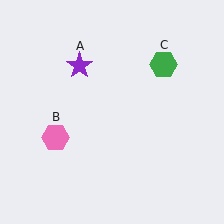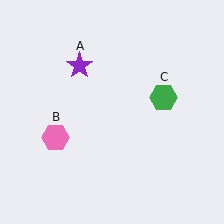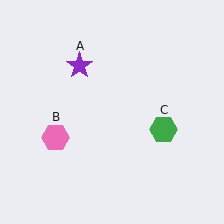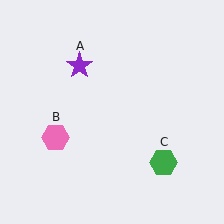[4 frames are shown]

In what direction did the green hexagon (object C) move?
The green hexagon (object C) moved down.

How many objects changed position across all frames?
1 object changed position: green hexagon (object C).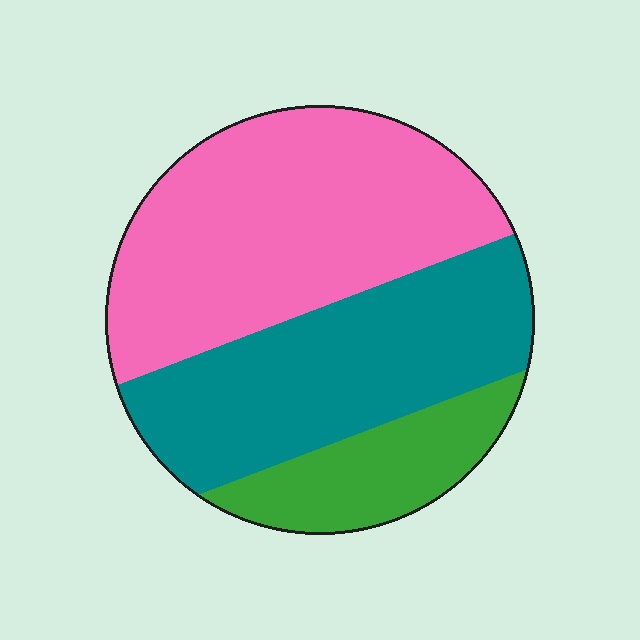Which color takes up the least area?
Green, at roughly 15%.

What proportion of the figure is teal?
Teal takes up between a third and a half of the figure.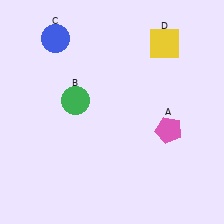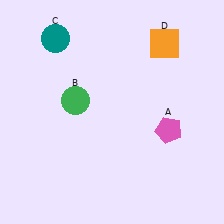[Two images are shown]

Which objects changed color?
C changed from blue to teal. D changed from yellow to orange.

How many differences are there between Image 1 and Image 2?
There are 2 differences between the two images.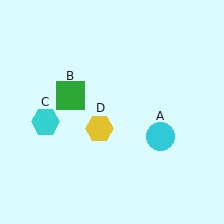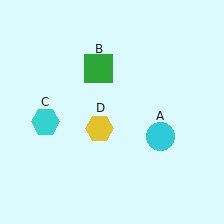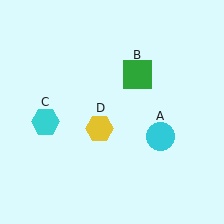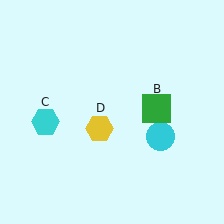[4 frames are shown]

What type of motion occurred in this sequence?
The green square (object B) rotated clockwise around the center of the scene.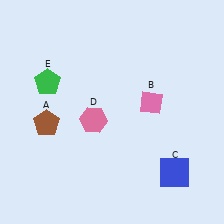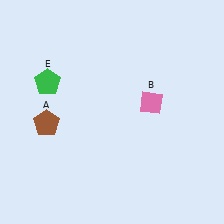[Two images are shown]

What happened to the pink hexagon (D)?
The pink hexagon (D) was removed in Image 2. It was in the bottom-left area of Image 1.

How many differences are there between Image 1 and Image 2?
There are 2 differences between the two images.